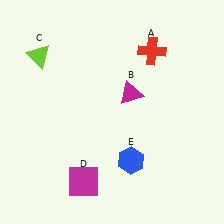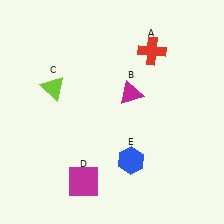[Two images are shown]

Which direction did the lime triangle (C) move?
The lime triangle (C) moved down.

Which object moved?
The lime triangle (C) moved down.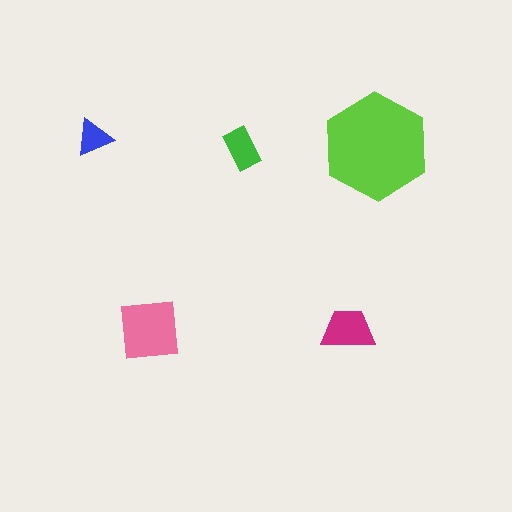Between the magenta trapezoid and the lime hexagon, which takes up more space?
The lime hexagon.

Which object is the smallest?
The blue triangle.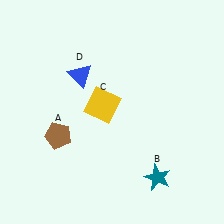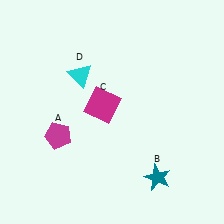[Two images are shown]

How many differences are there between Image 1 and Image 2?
There are 3 differences between the two images.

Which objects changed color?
A changed from brown to magenta. C changed from yellow to magenta. D changed from blue to cyan.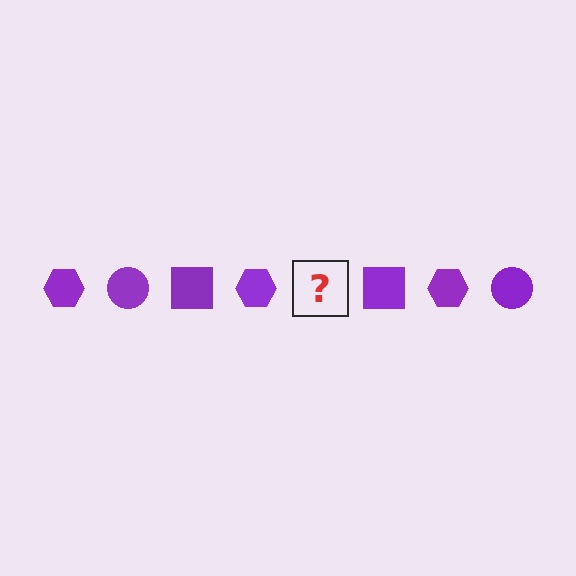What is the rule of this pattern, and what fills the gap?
The rule is that the pattern cycles through hexagon, circle, square shapes in purple. The gap should be filled with a purple circle.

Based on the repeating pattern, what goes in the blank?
The blank should be a purple circle.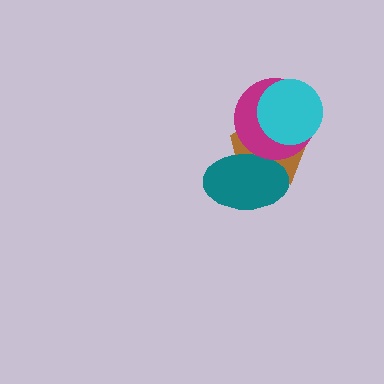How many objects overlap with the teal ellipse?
2 objects overlap with the teal ellipse.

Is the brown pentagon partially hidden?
Yes, it is partially covered by another shape.